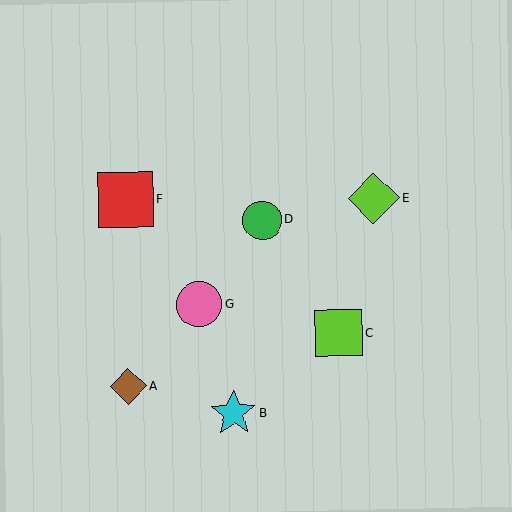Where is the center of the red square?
The center of the red square is at (125, 200).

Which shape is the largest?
The red square (labeled F) is the largest.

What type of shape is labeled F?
Shape F is a red square.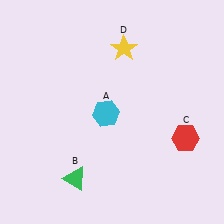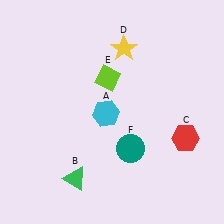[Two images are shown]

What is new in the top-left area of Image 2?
A lime diamond (E) was added in the top-left area of Image 2.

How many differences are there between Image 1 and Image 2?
There are 2 differences between the two images.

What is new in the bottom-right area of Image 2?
A teal circle (F) was added in the bottom-right area of Image 2.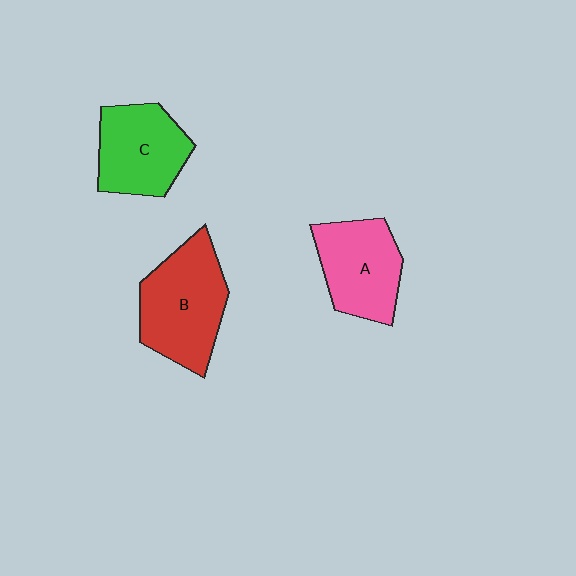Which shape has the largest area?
Shape B (red).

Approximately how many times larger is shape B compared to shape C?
Approximately 1.2 times.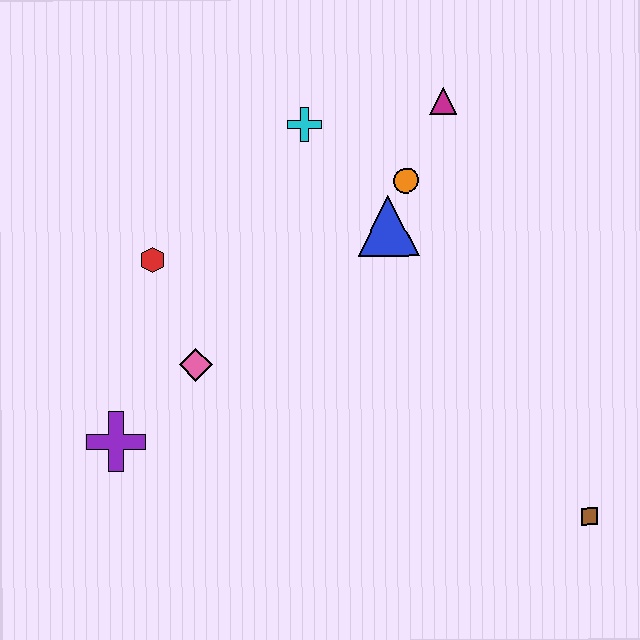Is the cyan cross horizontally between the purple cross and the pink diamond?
No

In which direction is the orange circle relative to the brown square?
The orange circle is above the brown square.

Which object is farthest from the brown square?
The red hexagon is farthest from the brown square.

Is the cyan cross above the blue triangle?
Yes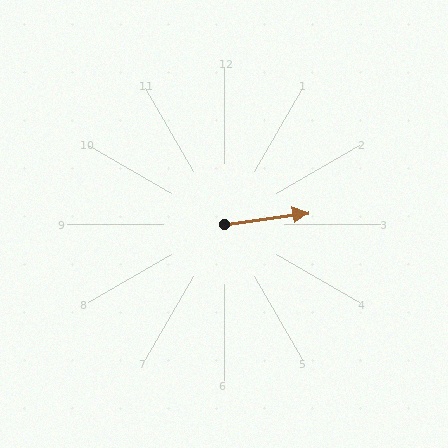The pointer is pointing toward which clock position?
Roughly 3 o'clock.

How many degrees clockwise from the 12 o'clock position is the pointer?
Approximately 82 degrees.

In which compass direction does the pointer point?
East.